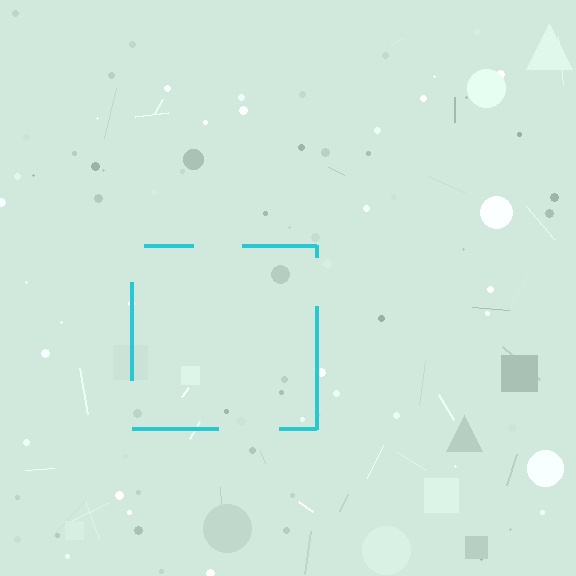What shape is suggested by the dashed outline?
The dashed outline suggests a square.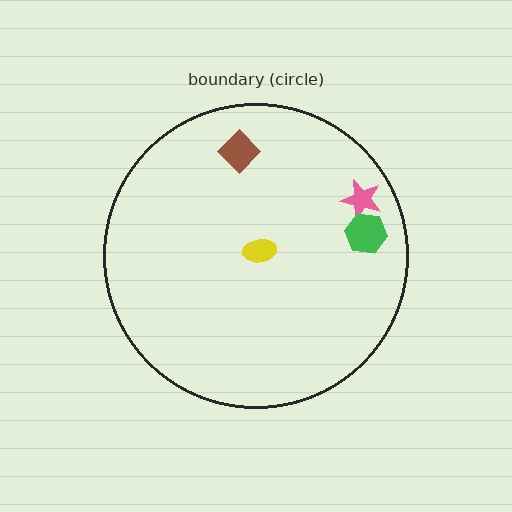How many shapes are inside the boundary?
4 inside, 0 outside.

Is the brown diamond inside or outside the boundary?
Inside.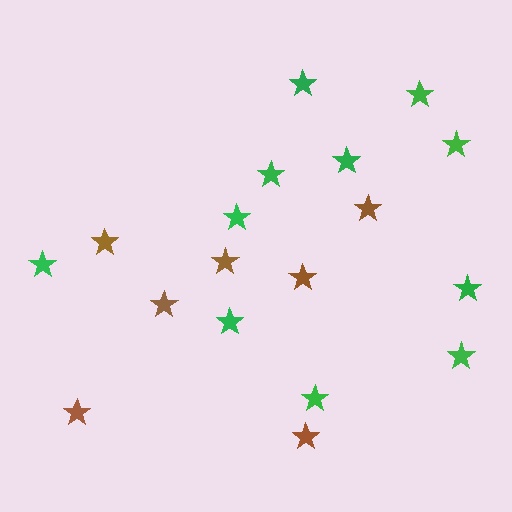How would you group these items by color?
There are 2 groups: one group of brown stars (7) and one group of green stars (11).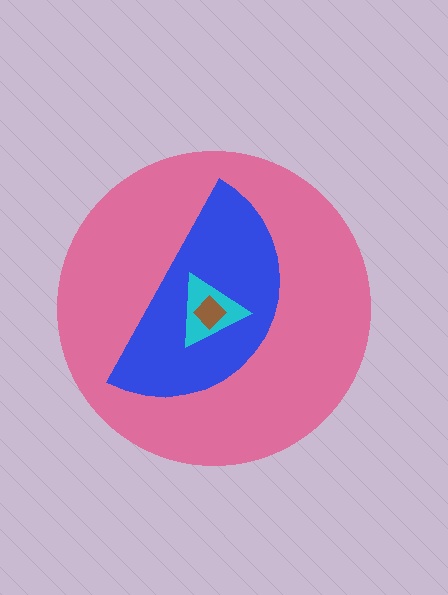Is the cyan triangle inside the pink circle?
Yes.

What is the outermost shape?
The pink circle.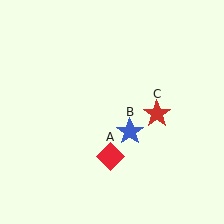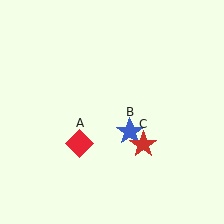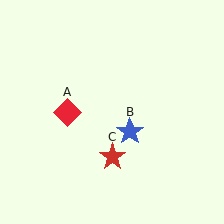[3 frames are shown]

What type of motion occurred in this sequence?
The red diamond (object A), red star (object C) rotated clockwise around the center of the scene.